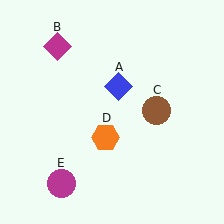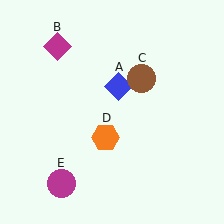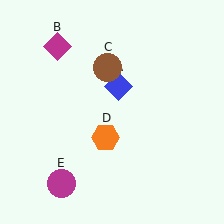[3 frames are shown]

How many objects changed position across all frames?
1 object changed position: brown circle (object C).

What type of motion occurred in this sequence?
The brown circle (object C) rotated counterclockwise around the center of the scene.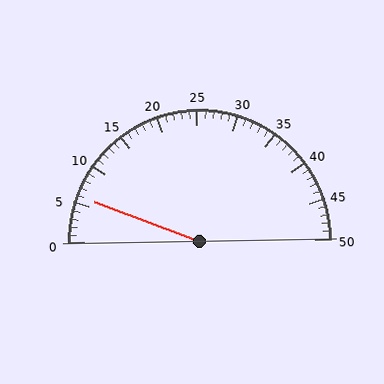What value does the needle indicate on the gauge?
The needle indicates approximately 6.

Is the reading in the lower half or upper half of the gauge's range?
The reading is in the lower half of the range (0 to 50).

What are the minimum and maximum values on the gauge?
The gauge ranges from 0 to 50.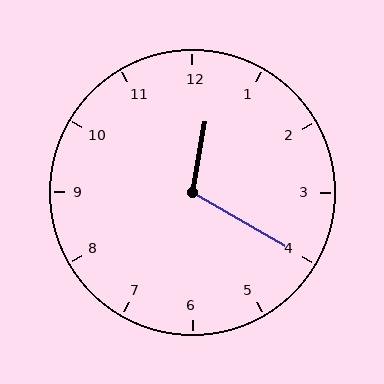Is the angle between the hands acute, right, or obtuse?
It is obtuse.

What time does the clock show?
12:20.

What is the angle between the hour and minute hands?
Approximately 110 degrees.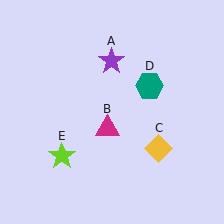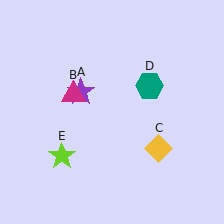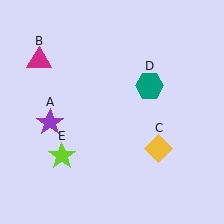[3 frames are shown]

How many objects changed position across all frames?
2 objects changed position: purple star (object A), magenta triangle (object B).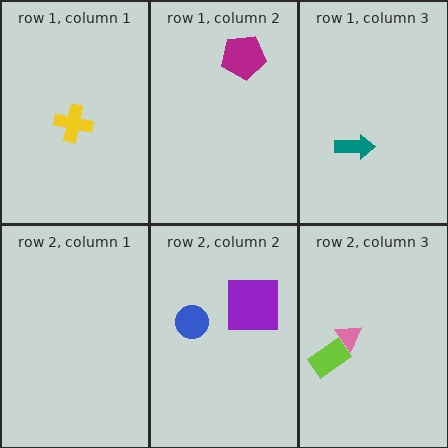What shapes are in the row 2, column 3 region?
The pink triangle, the lime rectangle.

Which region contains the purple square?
The row 2, column 2 region.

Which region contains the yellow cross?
The row 1, column 1 region.